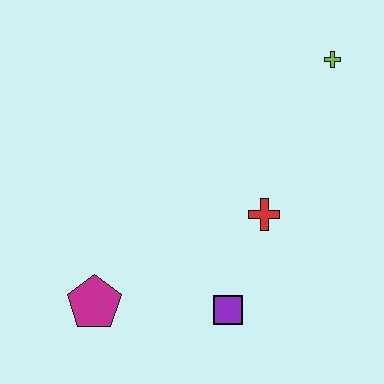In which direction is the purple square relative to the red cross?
The purple square is below the red cross.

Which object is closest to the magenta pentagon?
The purple square is closest to the magenta pentagon.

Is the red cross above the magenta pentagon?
Yes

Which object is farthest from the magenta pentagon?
The lime cross is farthest from the magenta pentagon.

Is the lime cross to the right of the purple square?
Yes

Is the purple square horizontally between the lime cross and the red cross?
No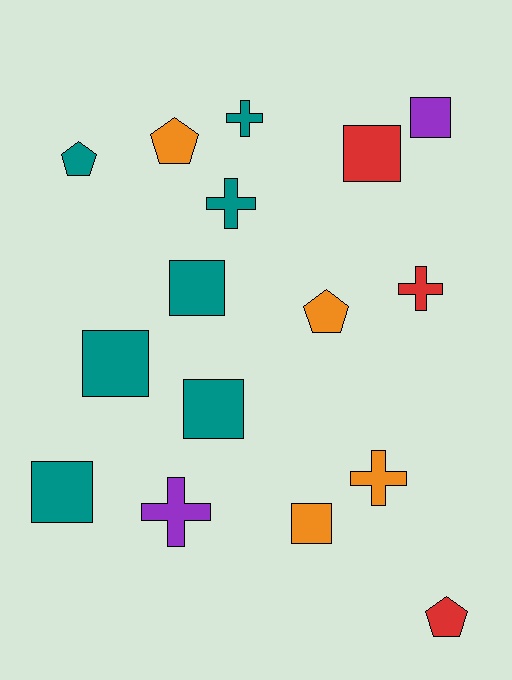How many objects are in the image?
There are 16 objects.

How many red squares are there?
There is 1 red square.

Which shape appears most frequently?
Square, with 7 objects.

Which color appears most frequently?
Teal, with 7 objects.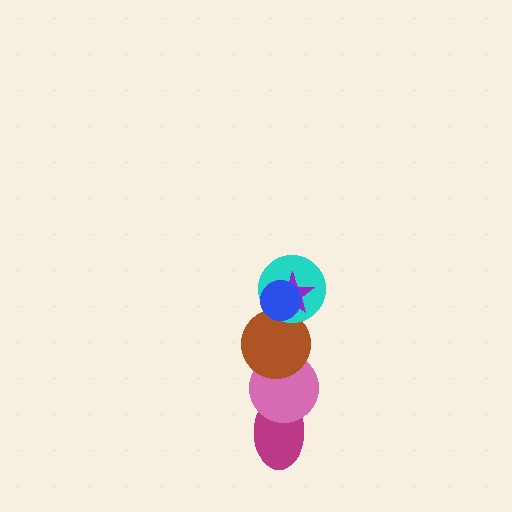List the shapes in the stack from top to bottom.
From top to bottom: the blue circle, the purple star, the cyan circle, the brown circle, the pink circle, the magenta ellipse.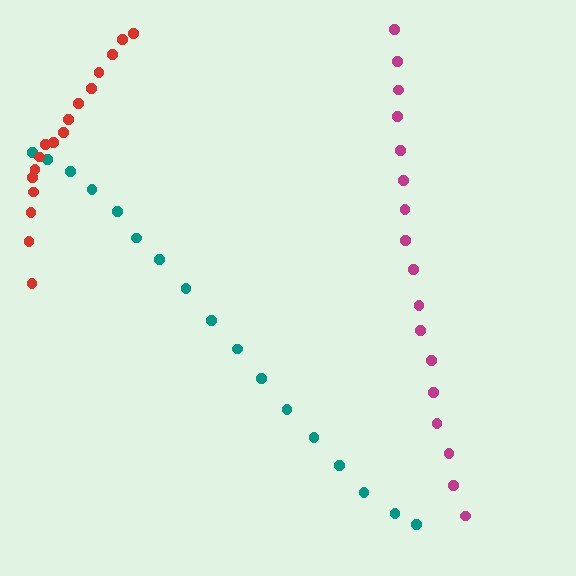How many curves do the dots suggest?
There are 3 distinct paths.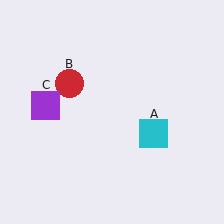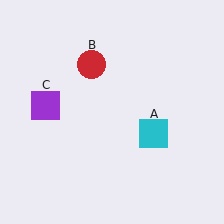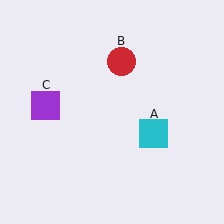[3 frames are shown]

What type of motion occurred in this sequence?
The red circle (object B) rotated clockwise around the center of the scene.